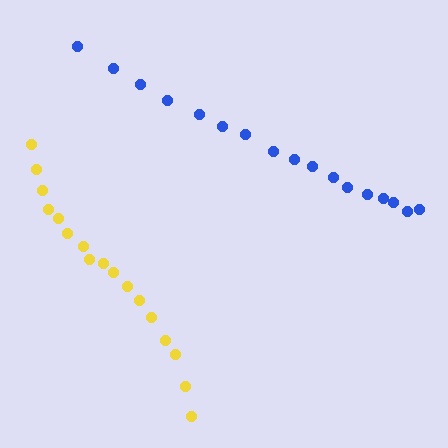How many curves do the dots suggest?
There are 2 distinct paths.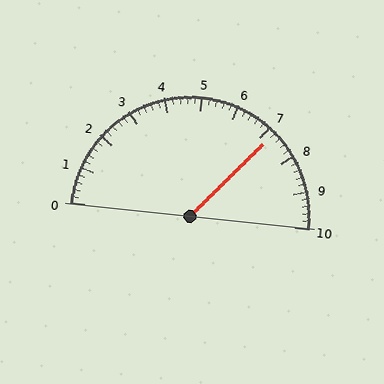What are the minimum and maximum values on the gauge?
The gauge ranges from 0 to 10.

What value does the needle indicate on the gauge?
The needle indicates approximately 7.2.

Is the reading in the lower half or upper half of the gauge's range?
The reading is in the upper half of the range (0 to 10).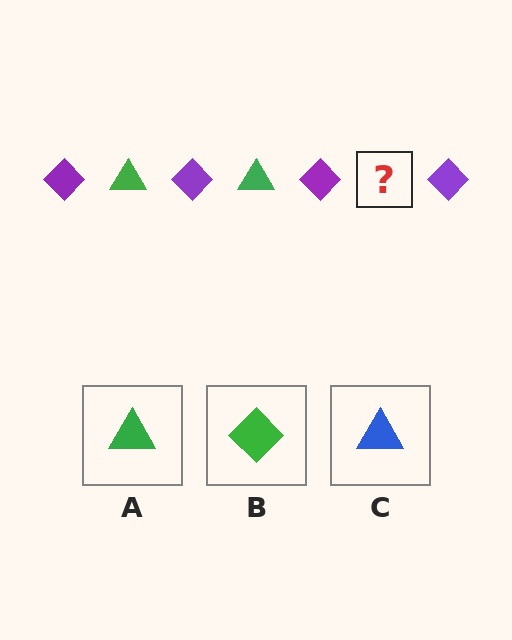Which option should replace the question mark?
Option A.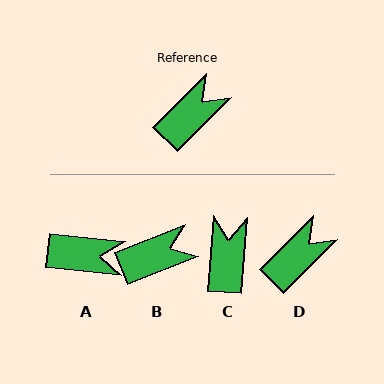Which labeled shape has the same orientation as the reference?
D.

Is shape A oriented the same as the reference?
No, it is off by about 51 degrees.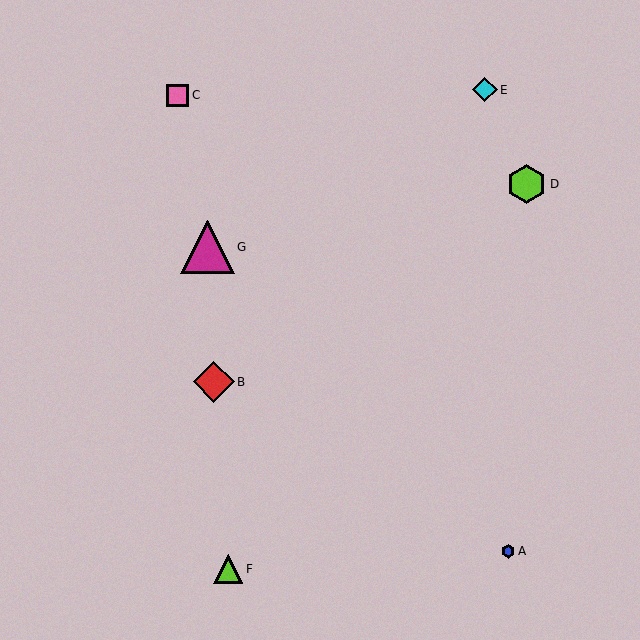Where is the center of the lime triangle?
The center of the lime triangle is at (228, 569).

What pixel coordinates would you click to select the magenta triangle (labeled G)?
Click at (207, 247) to select the magenta triangle G.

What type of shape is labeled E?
Shape E is a cyan diamond.